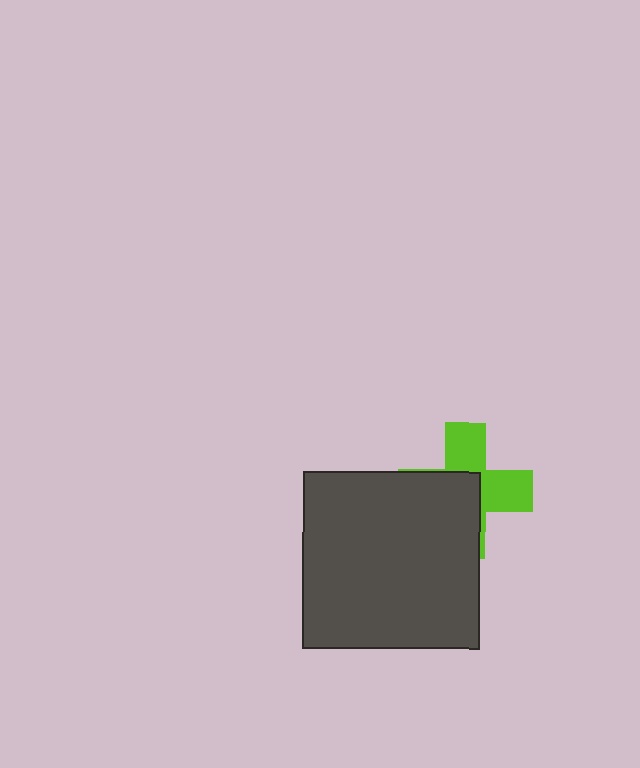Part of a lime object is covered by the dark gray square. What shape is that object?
It is a cross.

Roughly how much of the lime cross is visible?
About half of it is visible (roughly 47%).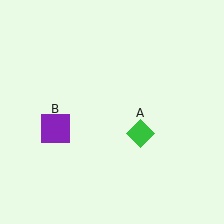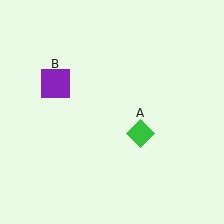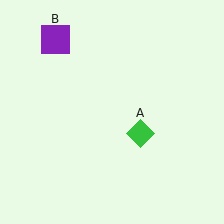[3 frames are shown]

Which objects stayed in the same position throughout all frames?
Green diamond (object A) remained stationary.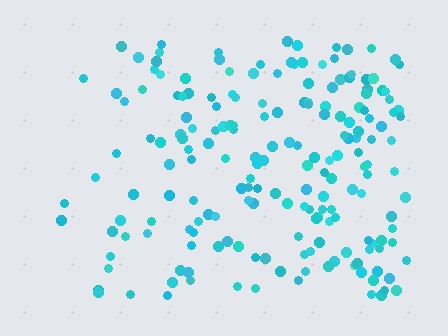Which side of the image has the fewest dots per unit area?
The left.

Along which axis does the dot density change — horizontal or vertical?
Horizontal.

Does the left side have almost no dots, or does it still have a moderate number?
Still a moderate number, just noticeably fewer than the right.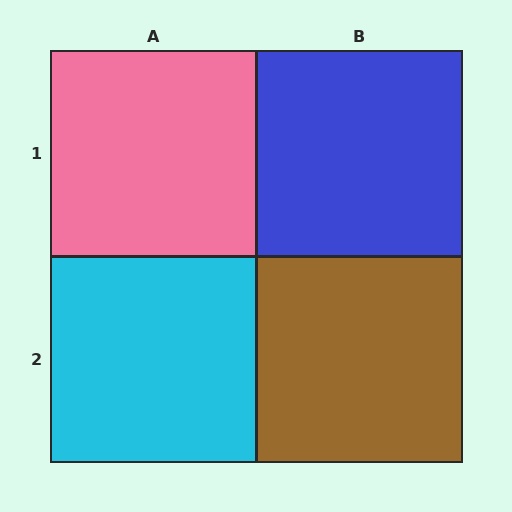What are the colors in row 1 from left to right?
Pink, blue.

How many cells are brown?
1 cell is brown.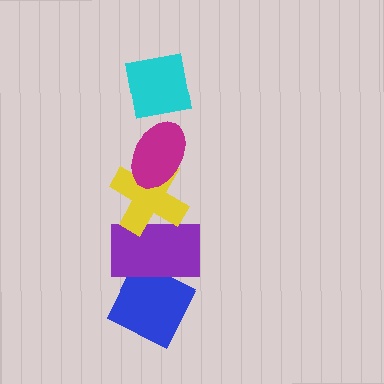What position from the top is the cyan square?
The cyan square is 1st from the top.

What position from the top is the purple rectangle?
The purple rectangle is 4th from the top.